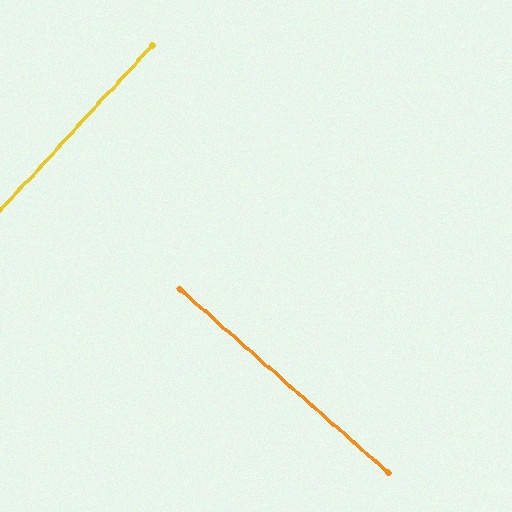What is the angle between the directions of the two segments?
Approximately 89 degrees.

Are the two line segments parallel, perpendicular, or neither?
Perpendicular — they meet at approximately 89°.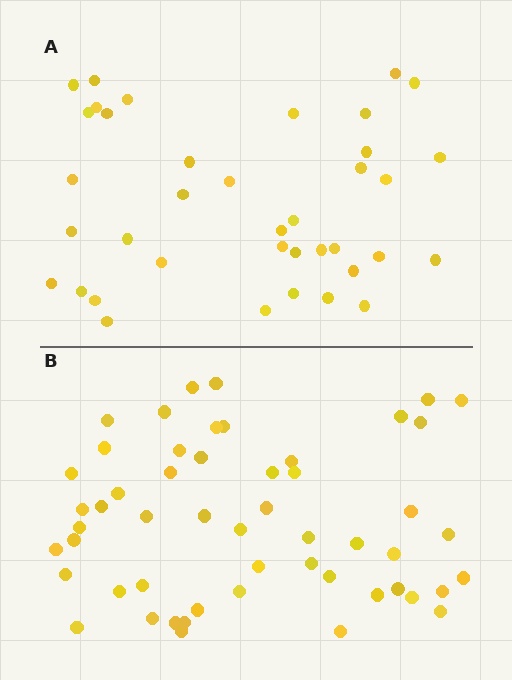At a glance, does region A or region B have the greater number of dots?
Region B (the bottom region) has more dots.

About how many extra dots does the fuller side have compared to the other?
Region B has approximately 15 more dots than region A.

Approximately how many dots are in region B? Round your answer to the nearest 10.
About 50 dots. (The exact count is 53, which rounds to 50.)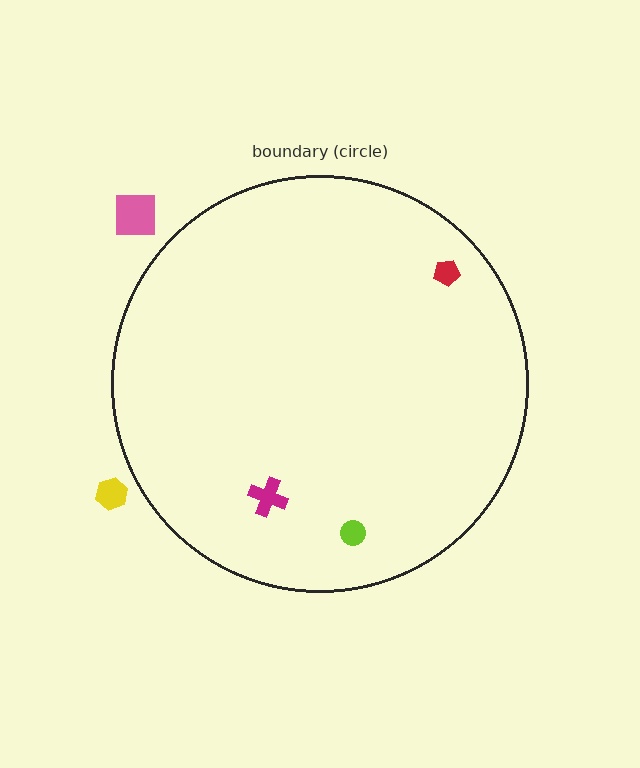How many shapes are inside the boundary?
3 inside, 2 outside.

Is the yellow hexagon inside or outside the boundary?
Outside.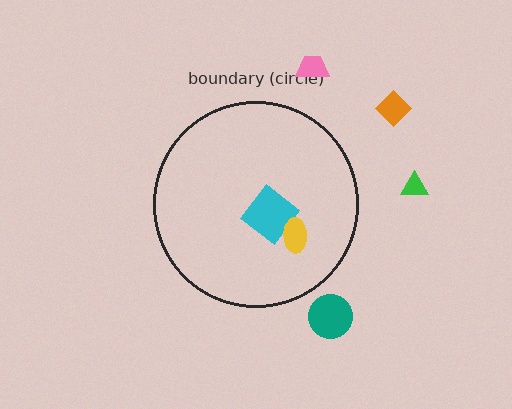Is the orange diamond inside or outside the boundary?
Outside.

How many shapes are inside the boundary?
2 inside, 4 outside.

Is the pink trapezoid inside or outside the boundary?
Outside.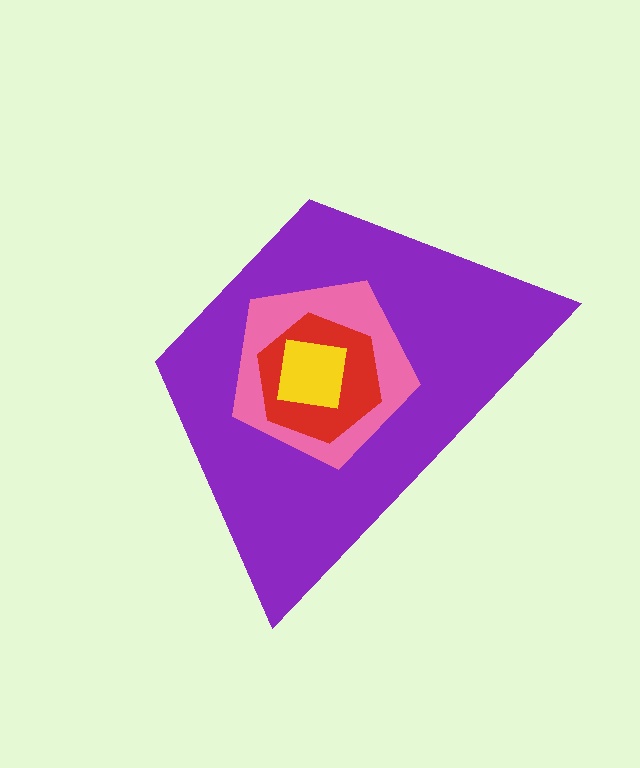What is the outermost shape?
The purple trapezoid.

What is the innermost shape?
The yellow square.